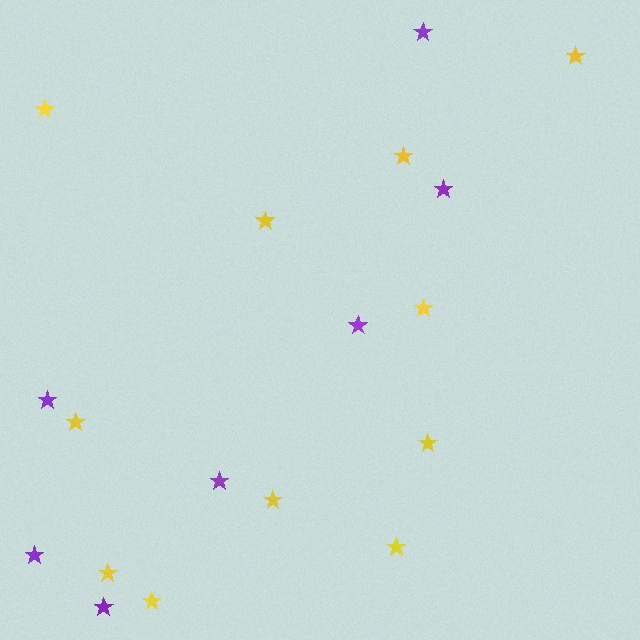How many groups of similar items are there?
There are 2 groups: one group of yellow stars (11) and one group of purple stars (7).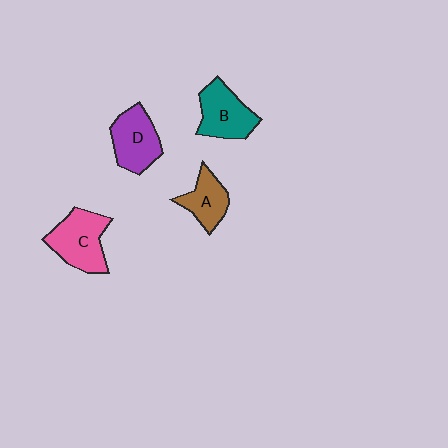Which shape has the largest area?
Shape C (pink).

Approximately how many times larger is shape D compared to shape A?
Approximately 1.3 times.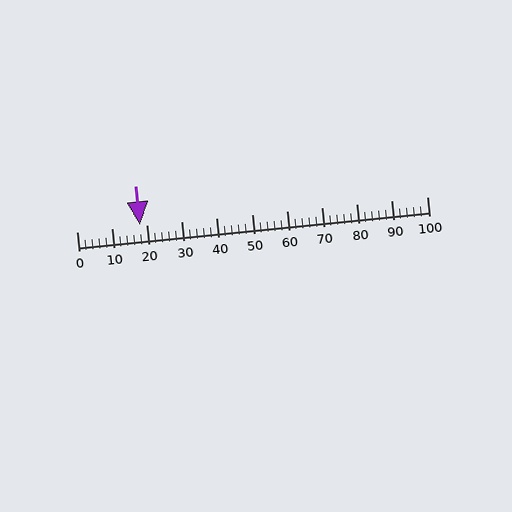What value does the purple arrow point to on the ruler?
The purple arrow points to approximately 18.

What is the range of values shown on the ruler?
The ruler shows values from 0 to 100.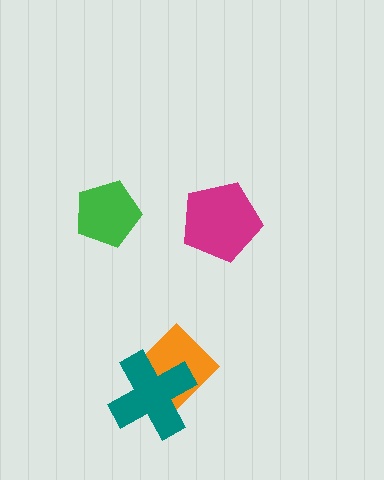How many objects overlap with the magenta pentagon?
0 objects overlap with the magenta pentagon.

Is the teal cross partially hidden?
No, no other shape covers it.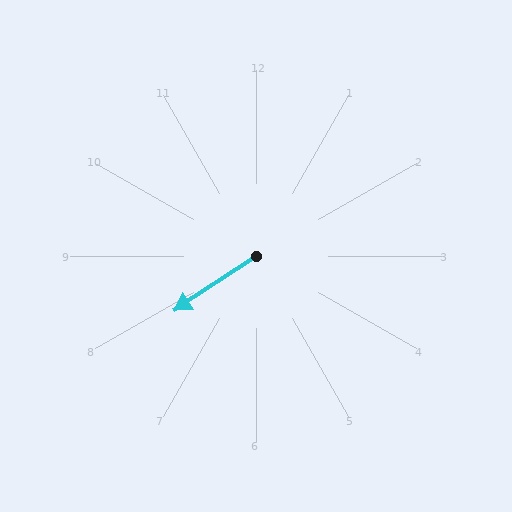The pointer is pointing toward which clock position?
Roughly 8 o'clock.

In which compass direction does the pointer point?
Southwest.